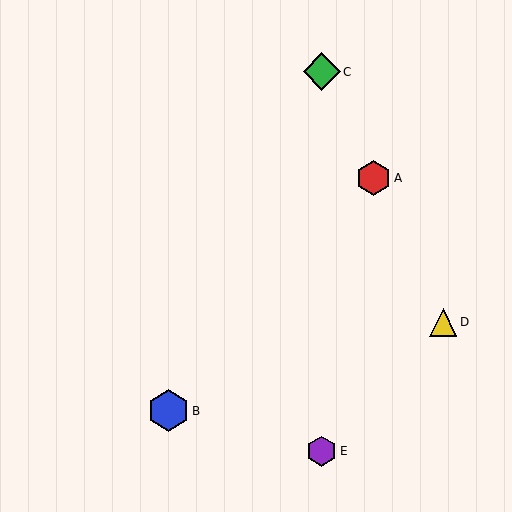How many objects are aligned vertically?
2 objects (C, E) are aligned vertically.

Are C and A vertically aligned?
No, C is at x≈322 and A is at x≈374.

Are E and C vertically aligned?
Yes, both are at x≈322.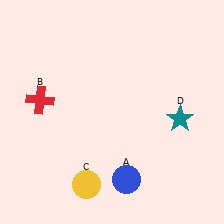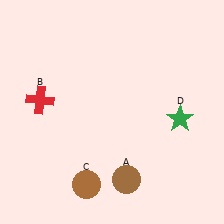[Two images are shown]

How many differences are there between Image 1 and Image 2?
There are 3 differences between the two images.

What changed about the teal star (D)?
In Image 1, D is teal. In Image 2, it changed to green.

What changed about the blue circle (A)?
In Image 1, A is blue. In Image 2, it changed to brown.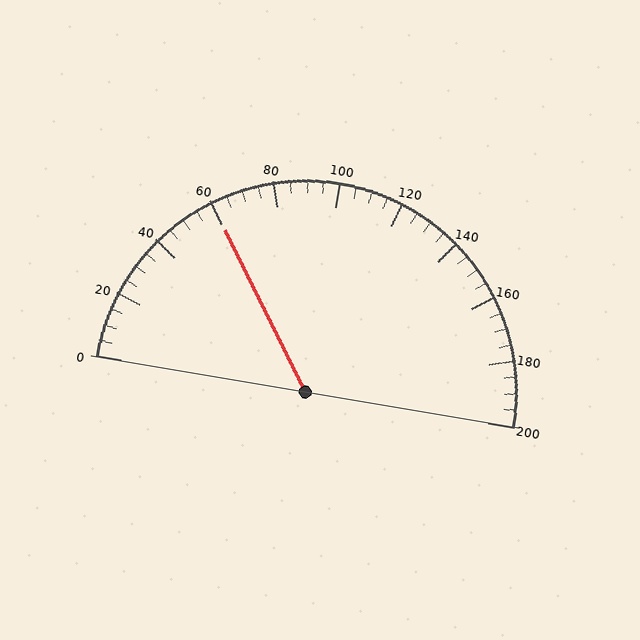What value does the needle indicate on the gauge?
The needle indicates approximately 60.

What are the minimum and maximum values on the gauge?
The gauge ranges from 0 to 200.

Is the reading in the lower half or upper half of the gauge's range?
The reading is in the lower half of the range (0 to 200).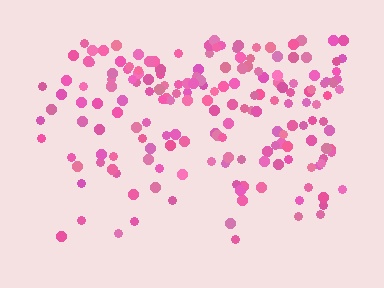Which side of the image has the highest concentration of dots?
The top.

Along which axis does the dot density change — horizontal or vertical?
Vertical.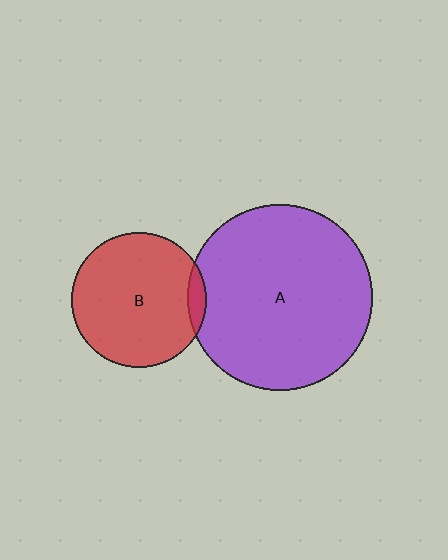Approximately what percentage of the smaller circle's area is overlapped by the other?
Approximately 5%.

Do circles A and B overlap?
Yes.